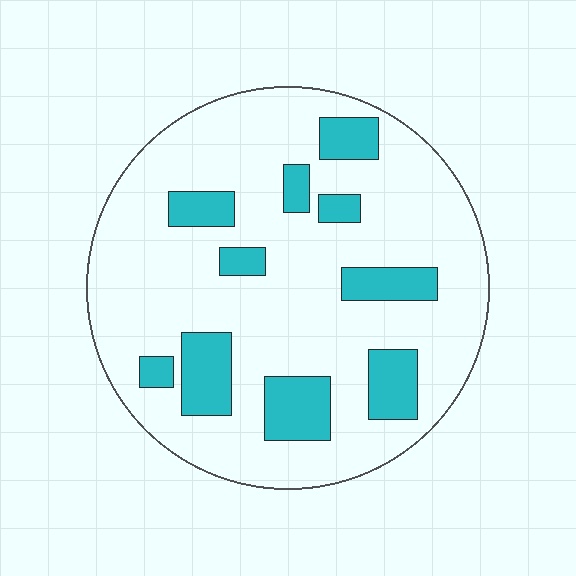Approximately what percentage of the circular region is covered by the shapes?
Approximately 20%.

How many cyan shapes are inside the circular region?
10.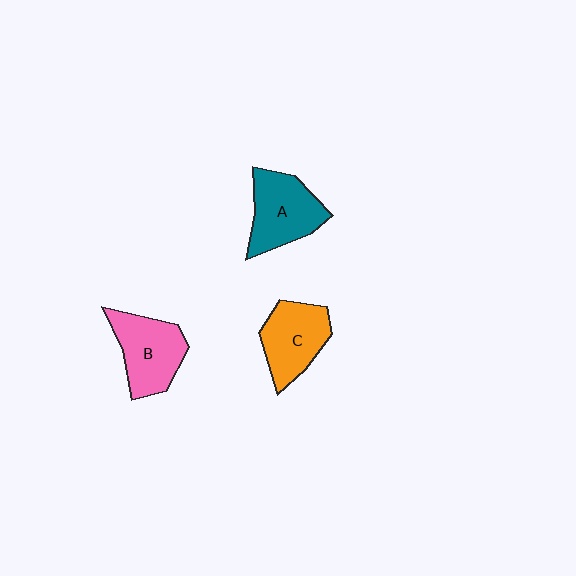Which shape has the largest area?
Shape A (teal).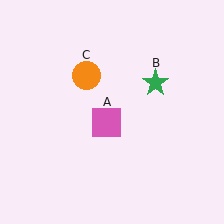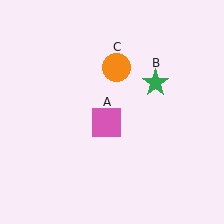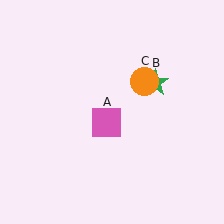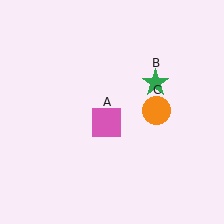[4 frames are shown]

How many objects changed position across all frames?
1 object changed position: orange circle (object C).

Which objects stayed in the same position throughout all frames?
Pink square (object A) and green star (object B) remained stationary.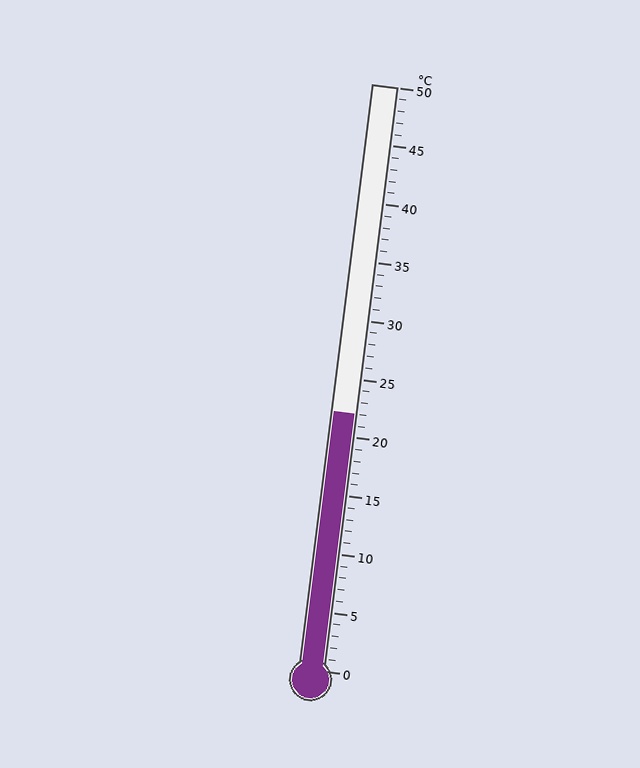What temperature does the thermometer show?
The thermometer shows approximately 22°C.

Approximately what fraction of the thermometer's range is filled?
The thermometer is filled to approximately 45% of its range.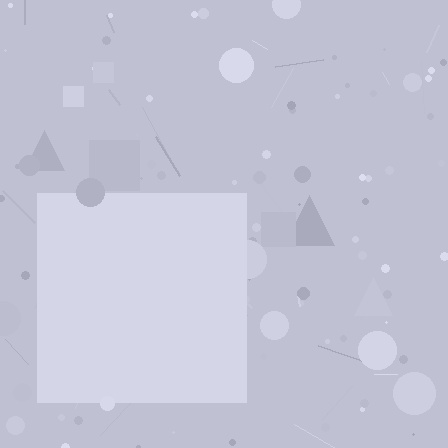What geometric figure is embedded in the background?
A square is embedded in the background.